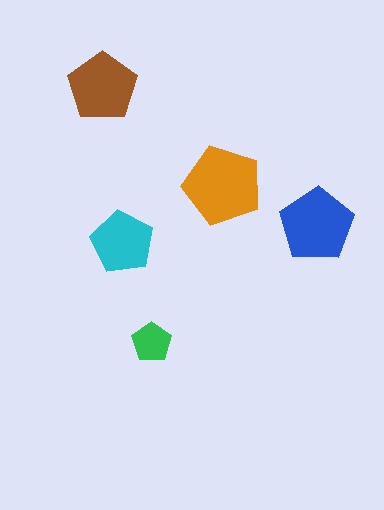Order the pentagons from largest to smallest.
the orange one, the blue one, the brown one, the cyan one, the green one.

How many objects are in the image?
There are 5 objects in the image.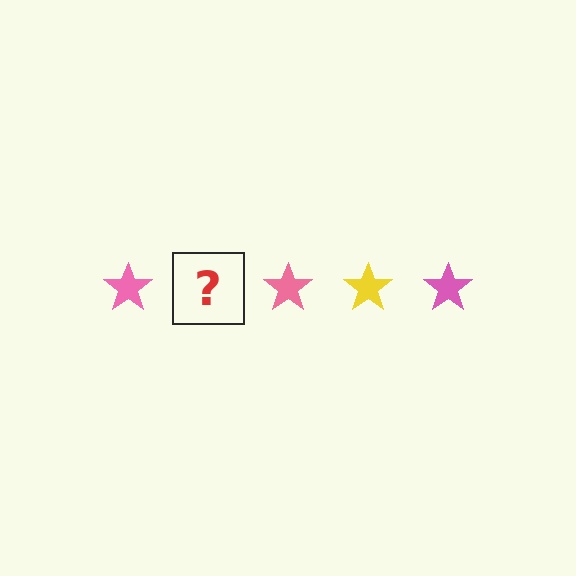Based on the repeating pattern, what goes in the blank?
The blank should be a yellow star.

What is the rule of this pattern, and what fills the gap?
The rule is that the pattern cycles through pink, yellow stars. The gap should be filled with a yellow star.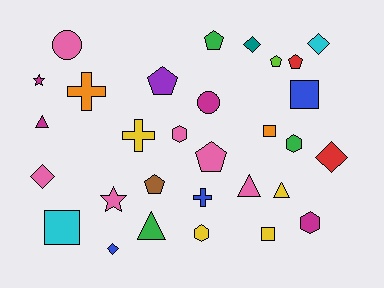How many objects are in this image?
There are 30 objects.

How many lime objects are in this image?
There is 1 lime object.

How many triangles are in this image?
There are 4 triangles.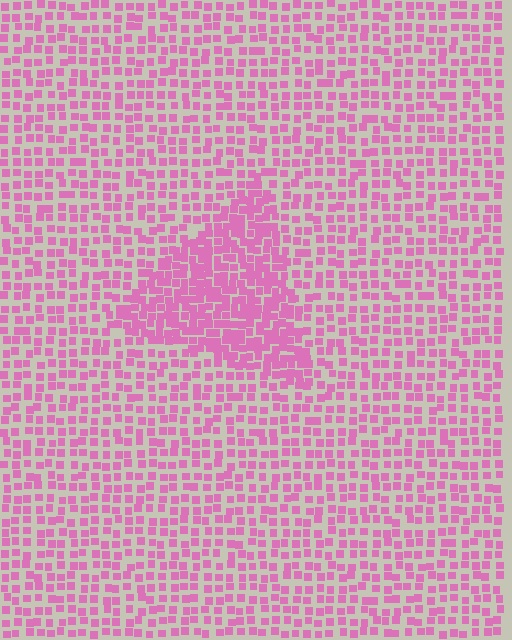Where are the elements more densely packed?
The elements are more densely packed inside the triangle boundary.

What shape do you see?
I see a triangle.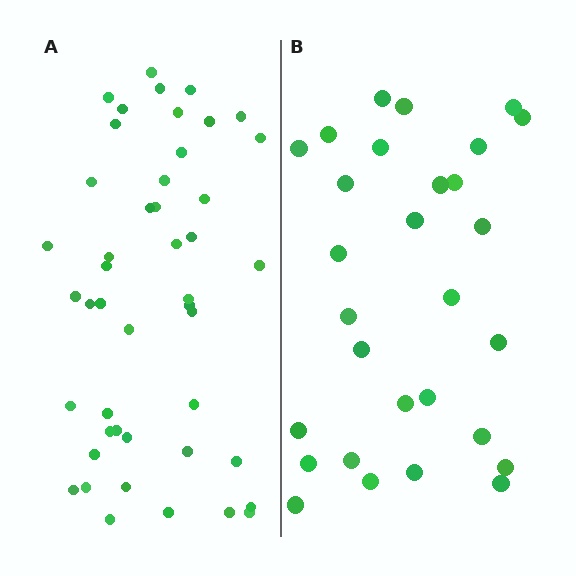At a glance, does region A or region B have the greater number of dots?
Region A (the left region) has more dots.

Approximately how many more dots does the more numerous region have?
Region A has approximately 15 more dots than region B.